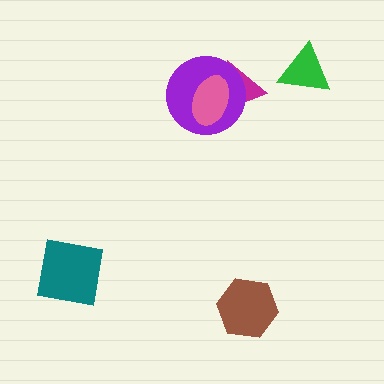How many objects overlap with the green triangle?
0 objects overlap with the green triangle.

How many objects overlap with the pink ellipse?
2 objects overlap with the pink ellipse.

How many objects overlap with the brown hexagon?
0 objects overlap with the brown hexagon.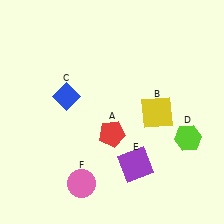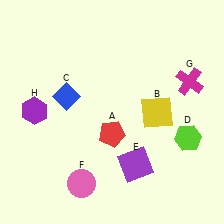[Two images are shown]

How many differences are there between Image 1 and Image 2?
There are 2 differences between the two images.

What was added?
A magenta cross (G), a purple hexagon (H) were added in Image 2.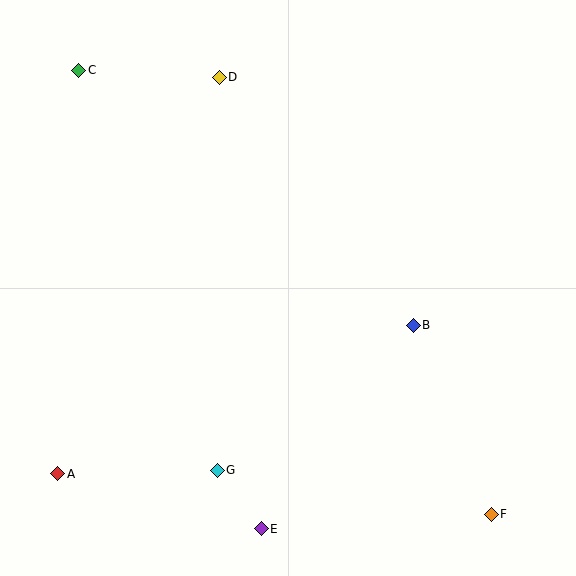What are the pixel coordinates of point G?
Point G is at (217, 470).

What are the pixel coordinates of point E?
Point E is at (261, 529).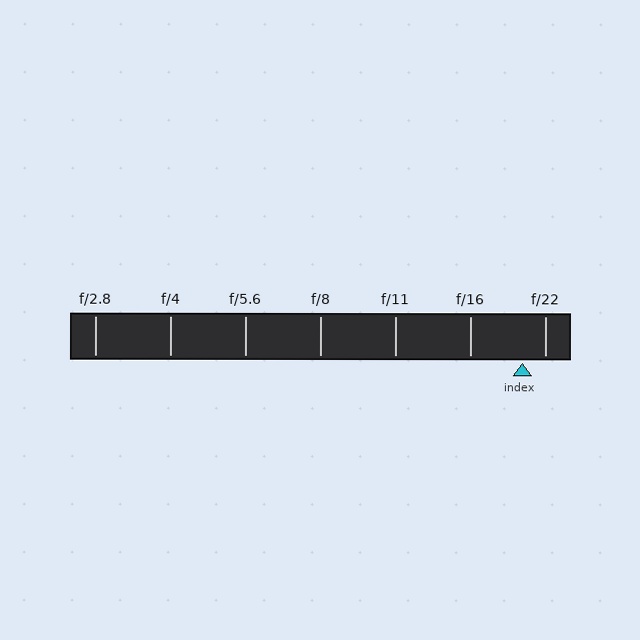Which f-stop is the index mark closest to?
The index mark is closest to f/22.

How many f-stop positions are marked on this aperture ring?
There are 7 f-stop positions marked.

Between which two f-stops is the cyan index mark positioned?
The index mark is between f/16 and f/22.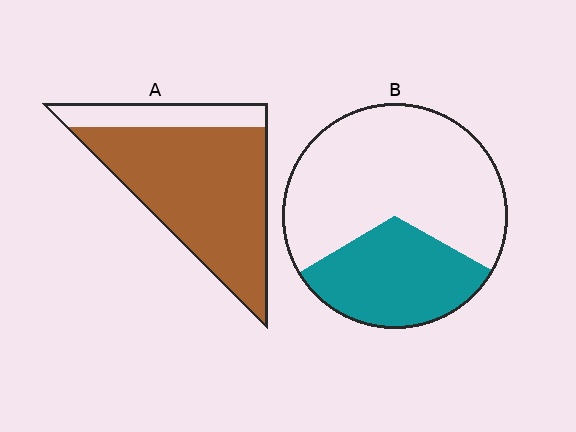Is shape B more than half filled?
No.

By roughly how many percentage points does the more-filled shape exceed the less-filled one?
By roughly 45 percentage points (A over B).